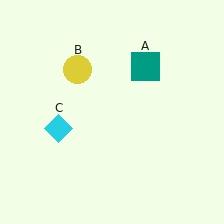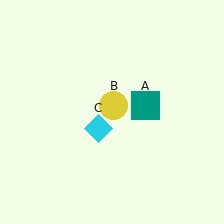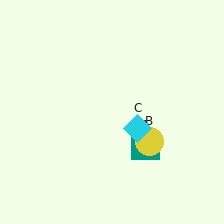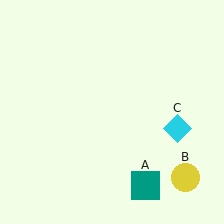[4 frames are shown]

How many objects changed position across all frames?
3 objects changed position: teal square (object A), yellow circle (object B), cyan diamond (object C).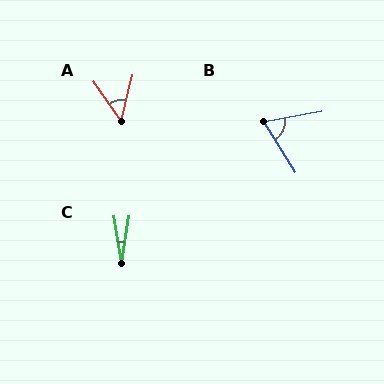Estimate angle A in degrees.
Approximately 49 degrees.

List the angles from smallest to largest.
C (18°), A (49°), B (69°).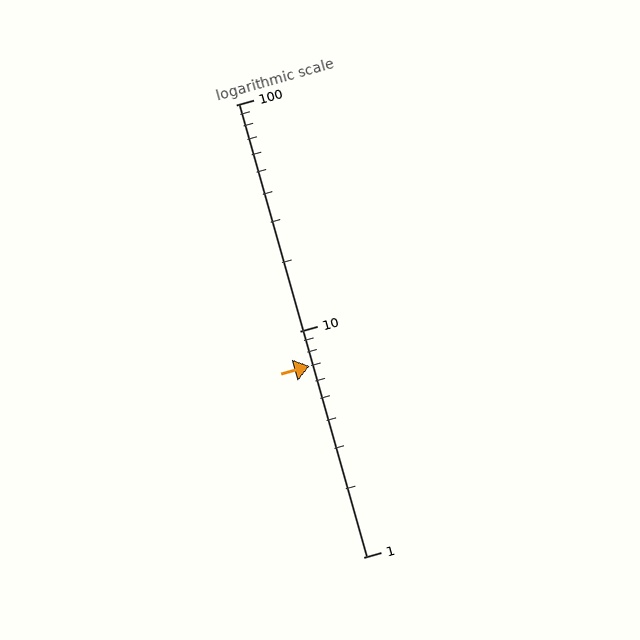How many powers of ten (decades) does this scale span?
The scale spans 2 decades, from 1 to 100.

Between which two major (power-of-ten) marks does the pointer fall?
The pointer is between 1 and 10.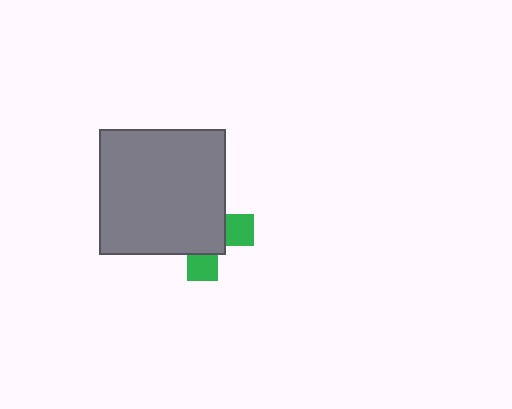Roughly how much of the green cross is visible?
A small part of it is visible (roughly 31%).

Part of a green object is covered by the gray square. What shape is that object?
It is a cross.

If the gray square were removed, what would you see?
You would see the complete green cross.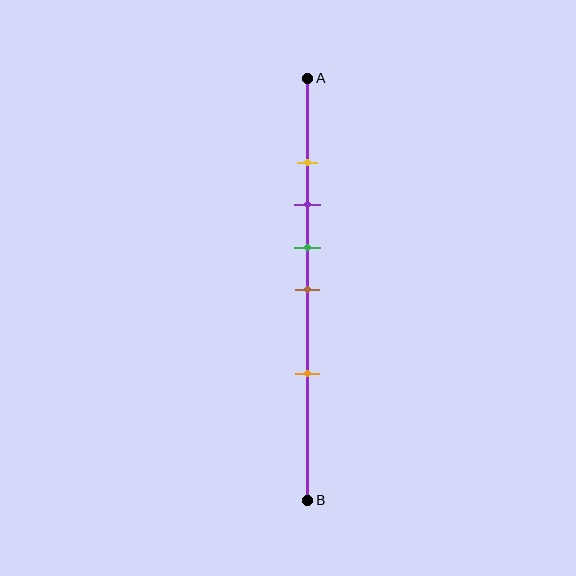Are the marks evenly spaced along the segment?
No, the marks are not evenly spaced.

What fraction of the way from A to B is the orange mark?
The orange mark is approximately 70% (0.7) of the way from A to B.